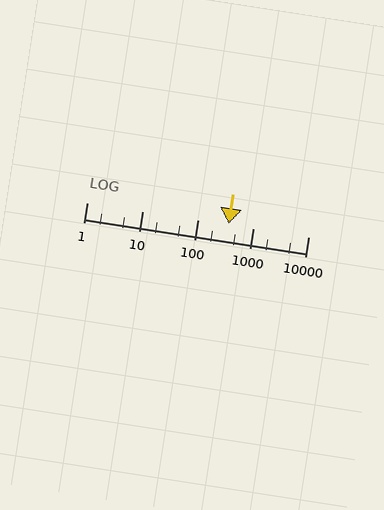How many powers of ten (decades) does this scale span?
The scale spans 4 decades, from 1 to 10000.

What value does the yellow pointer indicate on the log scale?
The pointer indicates approximately 370.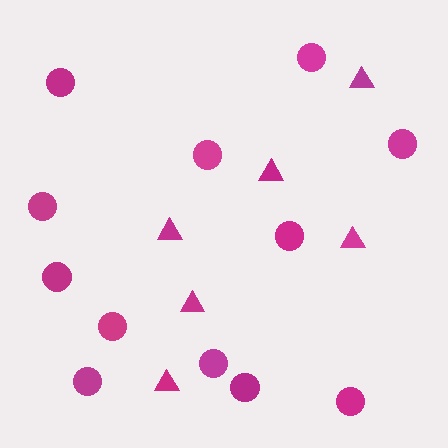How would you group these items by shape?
There are 2 groups: one group of triangles (6) and one group of circles (12).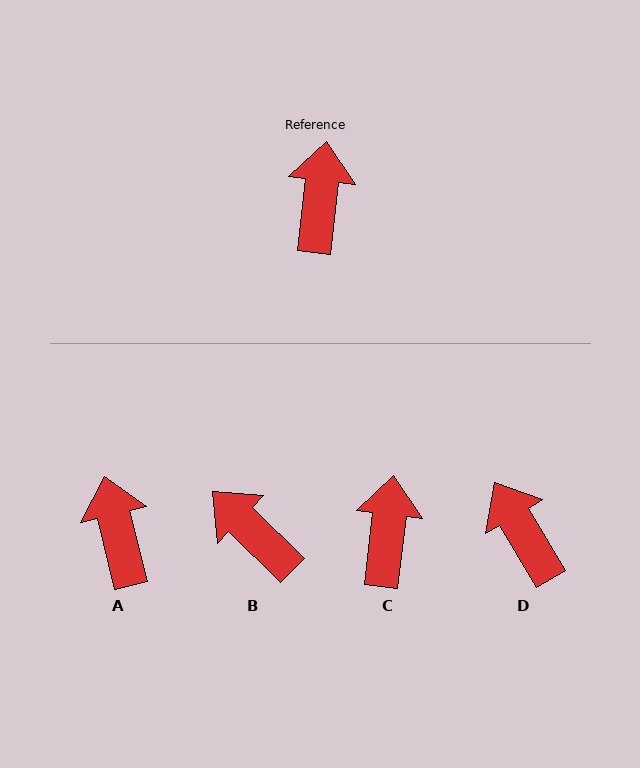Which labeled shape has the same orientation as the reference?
C.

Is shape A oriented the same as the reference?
No, it is off by about 20 degrees.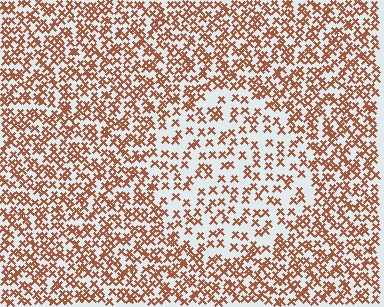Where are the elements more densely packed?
The elements are more densely packed outside the circle boundary.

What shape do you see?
I see a circle.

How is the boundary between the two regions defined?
The boundary is defined by a change in element density (approximately 1.9x ratio). All elements are the same color, size, and shape.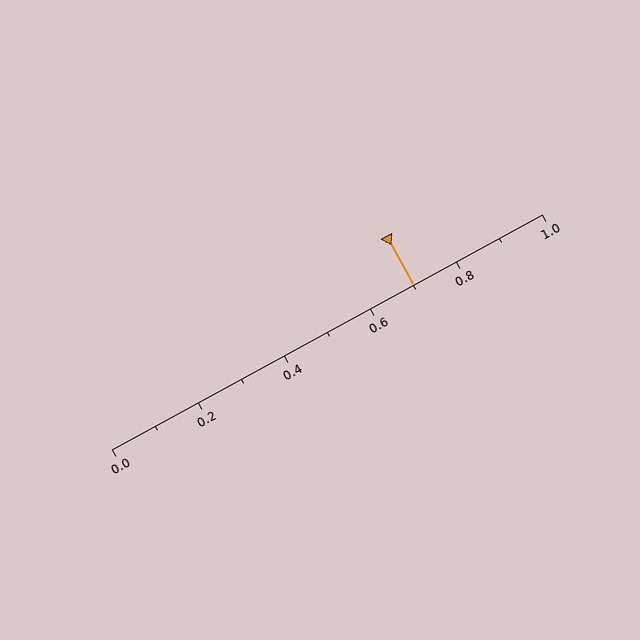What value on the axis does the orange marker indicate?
The marker indicates approximately 0.7.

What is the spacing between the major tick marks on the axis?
The major ticks are spaced 0.2 apart.